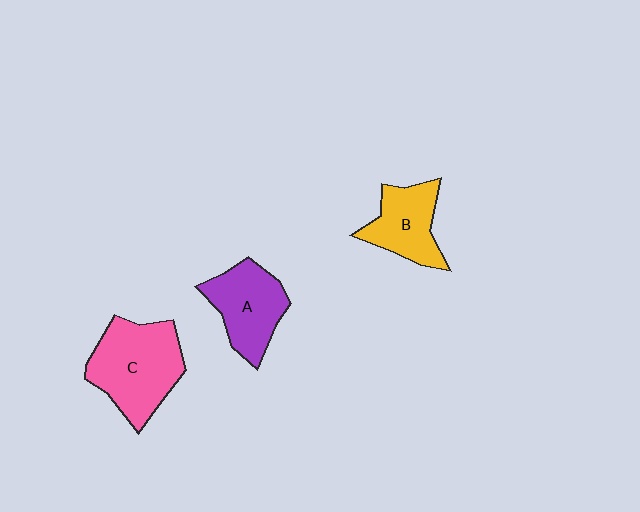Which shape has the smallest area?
Shape B (yellow).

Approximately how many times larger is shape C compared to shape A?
Approximately 1.3 times.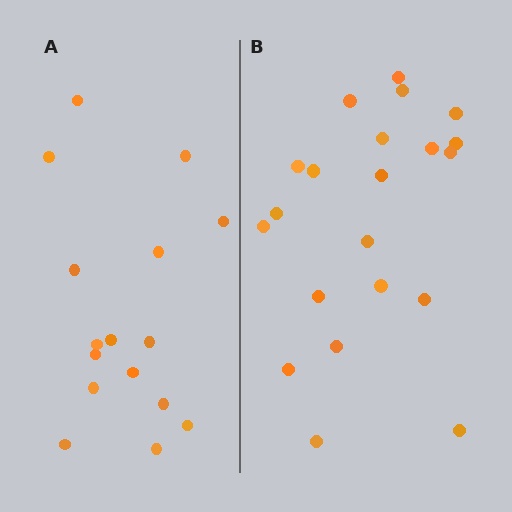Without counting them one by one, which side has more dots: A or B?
Region B (the right region) has more dots.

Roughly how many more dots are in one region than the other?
Region B has about 5 more dots than region A.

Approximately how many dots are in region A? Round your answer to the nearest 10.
About 20 dots. (The exact count is 16, which rounds to 20.)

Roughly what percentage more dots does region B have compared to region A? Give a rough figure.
About 30% more.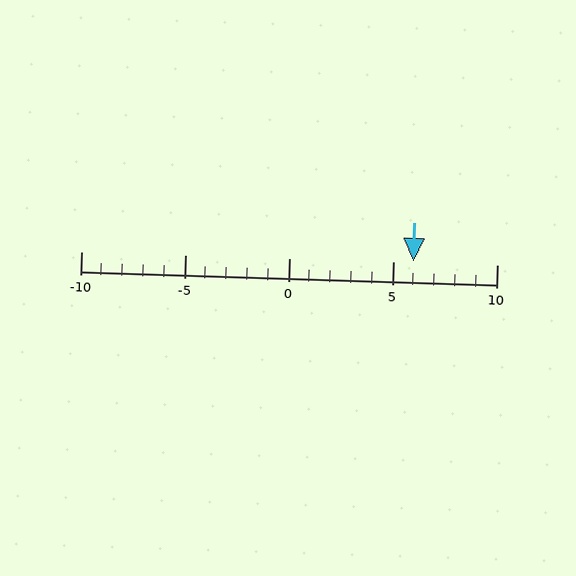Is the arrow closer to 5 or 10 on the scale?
The arrow is closer to 5.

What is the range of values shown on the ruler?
The ruler shows values from -10 to 10.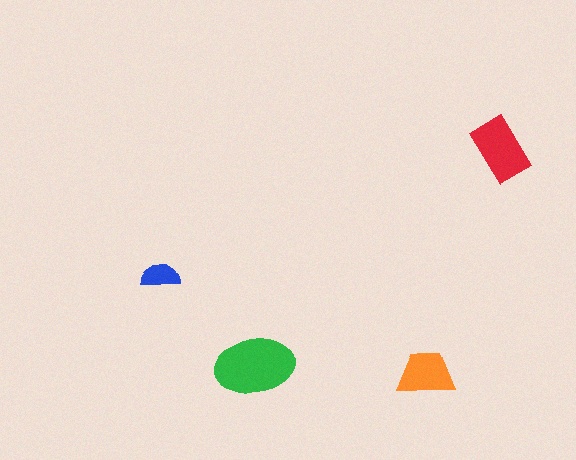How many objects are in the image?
There are 4 objects in the image.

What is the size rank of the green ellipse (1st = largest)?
1st.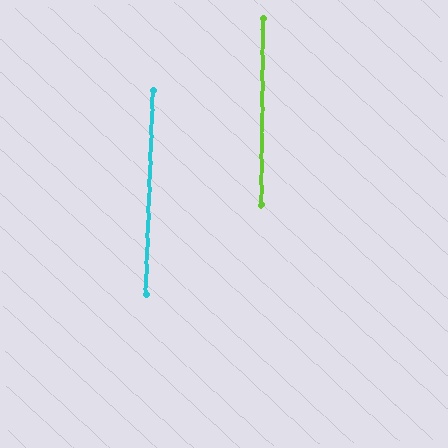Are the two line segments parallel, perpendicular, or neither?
Parallel — their directions differ by only 1.4°.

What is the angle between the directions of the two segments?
Approximately 1 degree.